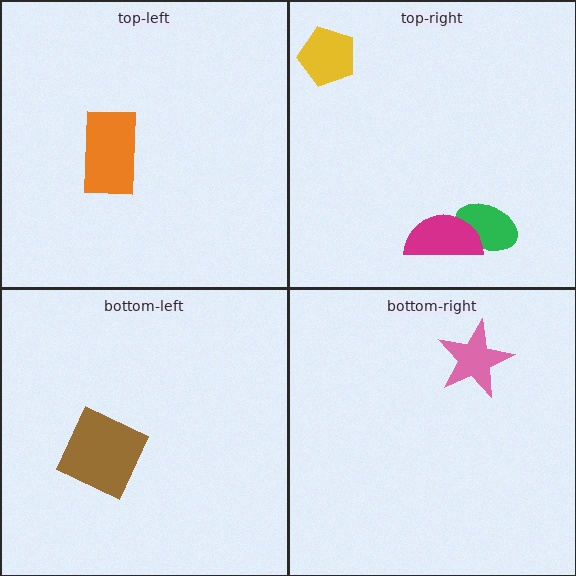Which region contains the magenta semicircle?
The top-right region.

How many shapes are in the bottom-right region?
1.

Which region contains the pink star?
The bottom-right region.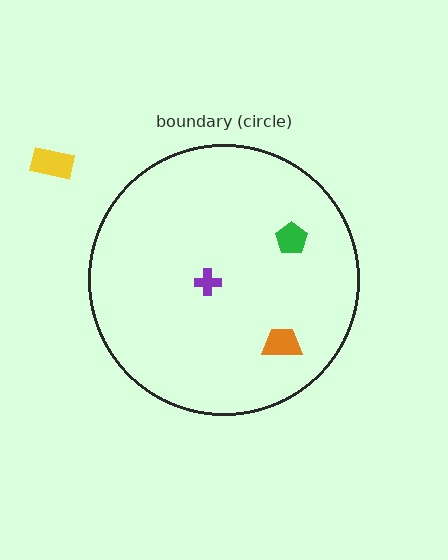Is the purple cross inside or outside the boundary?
Inside.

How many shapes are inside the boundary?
3 inside, 1 outside.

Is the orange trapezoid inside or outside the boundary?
Inside.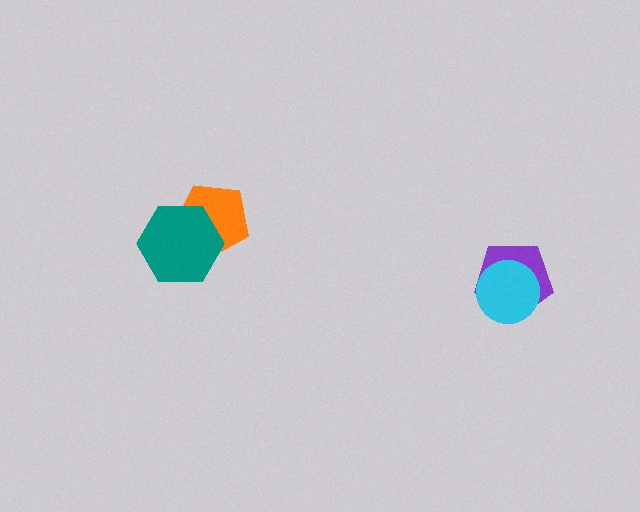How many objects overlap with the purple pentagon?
1 object overlaps with the purple pentagon.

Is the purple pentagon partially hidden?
Yes, it is partially covered by another shape.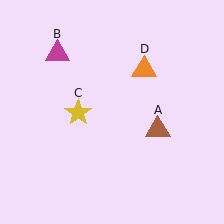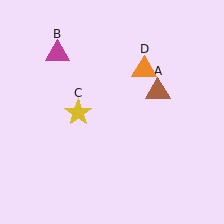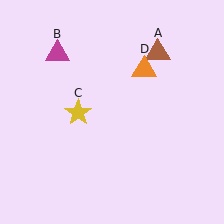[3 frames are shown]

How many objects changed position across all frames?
1 object changed position: brown triangle (object A).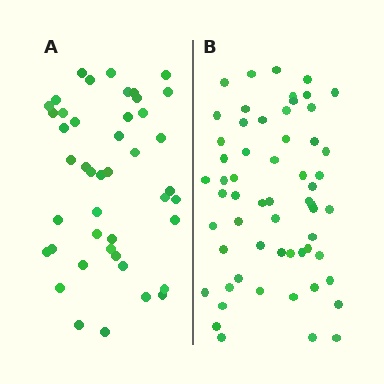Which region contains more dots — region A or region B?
Region B (the right region) has more dots.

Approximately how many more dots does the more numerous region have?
Region B has approximately 15 more dots than region A.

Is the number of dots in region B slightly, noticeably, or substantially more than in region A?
Region B has noticeably more, but not dramatically so. The ratio is roughly 1.3 to 1.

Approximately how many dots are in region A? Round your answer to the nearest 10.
About 40 dots. (The exact count is 44, which rounds to 40.)